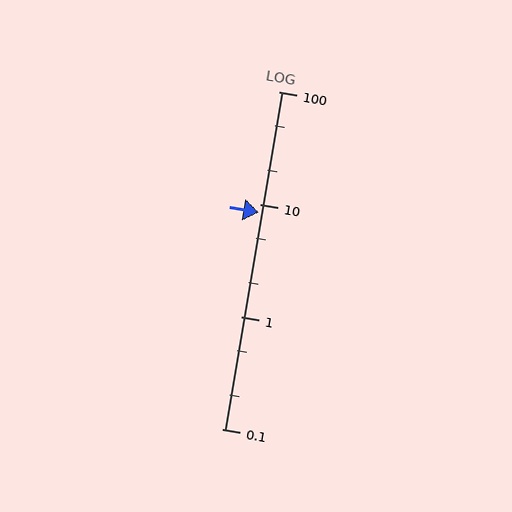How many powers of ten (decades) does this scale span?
The scale spans 3 decades, from 0.1 to 100.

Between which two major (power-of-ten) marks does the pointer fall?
The pointer is between 1 and 10.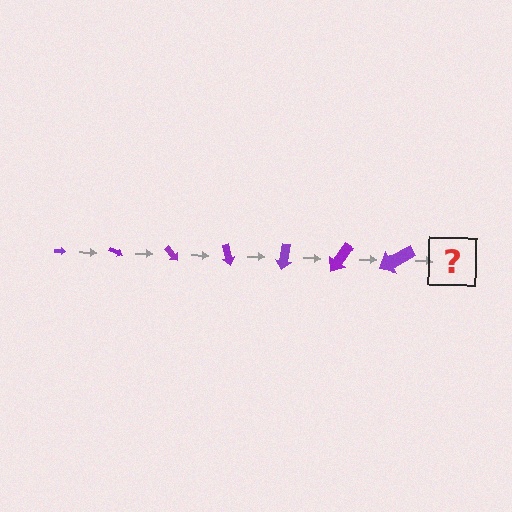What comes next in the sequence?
The next element should be an arrow, larger than the previous one and rotated 175 degrees from the start.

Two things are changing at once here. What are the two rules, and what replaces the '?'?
The two rules are that the arrow grows larger each step and it rotates 25 degrees each step. The '?' should be an arrow, larger than the previous one and rotated 175 degrees from the start.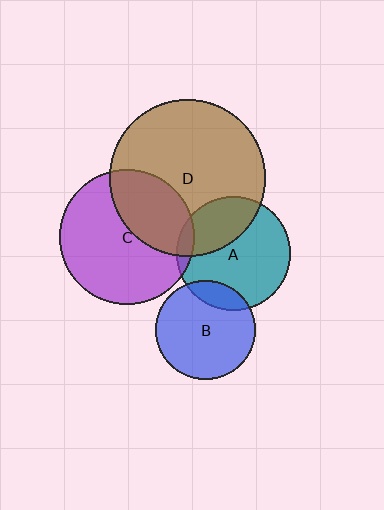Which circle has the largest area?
Circle D (brown).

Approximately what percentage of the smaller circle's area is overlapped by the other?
Approximately 5%.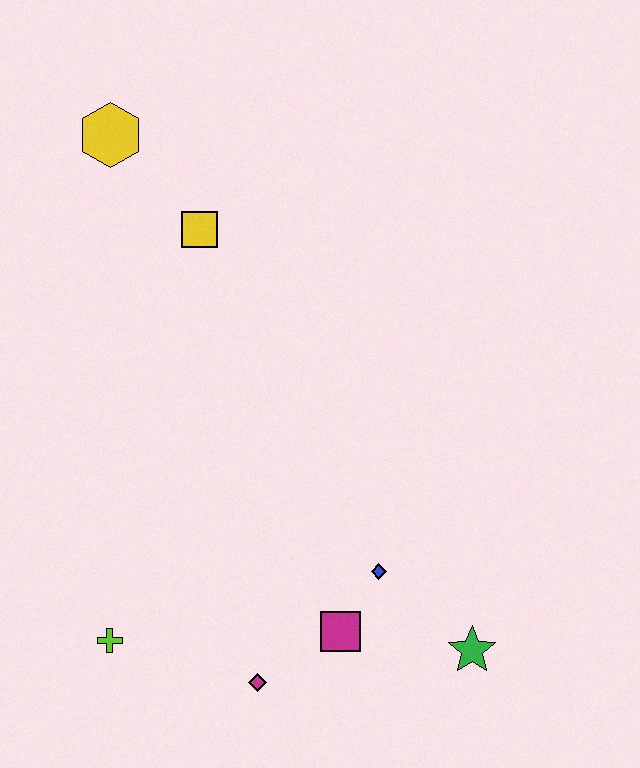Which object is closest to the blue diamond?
The magenta square is closest to the blue diamond.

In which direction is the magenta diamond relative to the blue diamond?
The magenta diamond is to the left of the blue diamond.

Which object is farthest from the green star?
The yellow hexagon is farthest from the green star.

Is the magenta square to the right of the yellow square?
Yes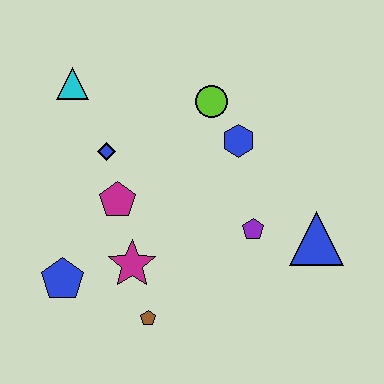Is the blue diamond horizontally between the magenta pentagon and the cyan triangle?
Yes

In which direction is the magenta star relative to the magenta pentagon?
The magenta star is below the magenta pentagon.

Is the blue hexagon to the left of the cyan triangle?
No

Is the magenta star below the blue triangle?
Yes